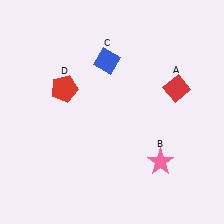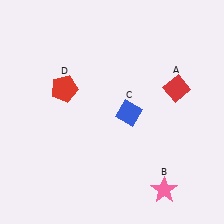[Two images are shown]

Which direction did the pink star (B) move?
The pink star (B) moved down.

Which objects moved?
The objects that moved are: the pink star (B), the blue diamond (C).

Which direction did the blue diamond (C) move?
The blue diamond (C) moved down.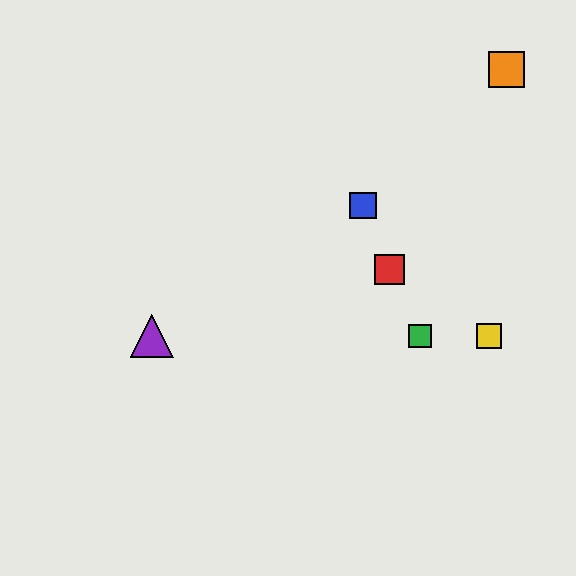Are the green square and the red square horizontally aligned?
No, the green square is at y≈336 and the red square is at y≈269.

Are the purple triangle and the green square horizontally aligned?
Yes, both are at y≈336.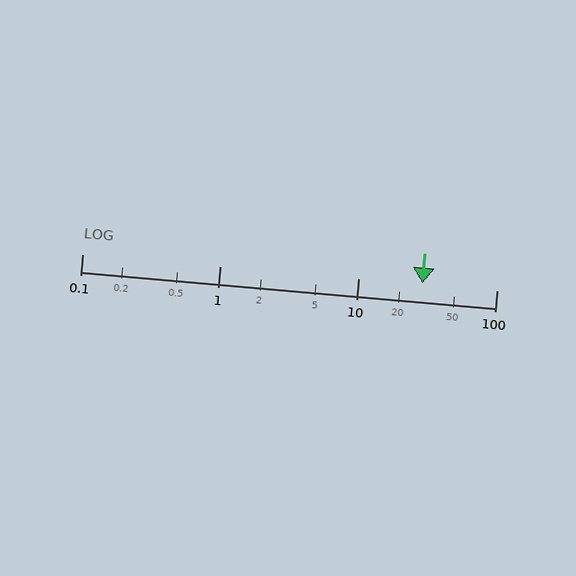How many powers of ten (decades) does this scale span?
The scale spans 3 decades, from 0.1 to 100.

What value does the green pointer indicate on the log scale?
The pointer indicates approximately 29.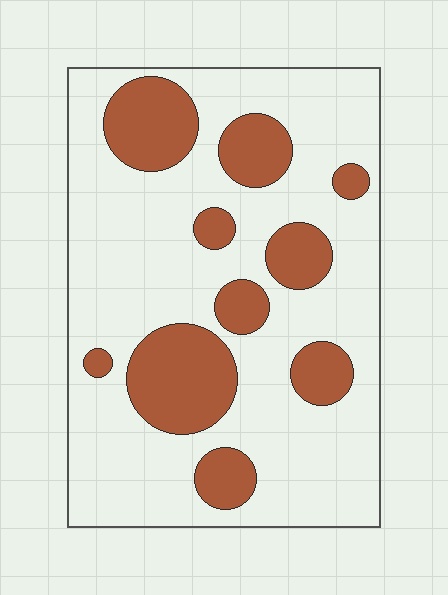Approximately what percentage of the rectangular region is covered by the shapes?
Approximately 25%.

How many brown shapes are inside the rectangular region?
10.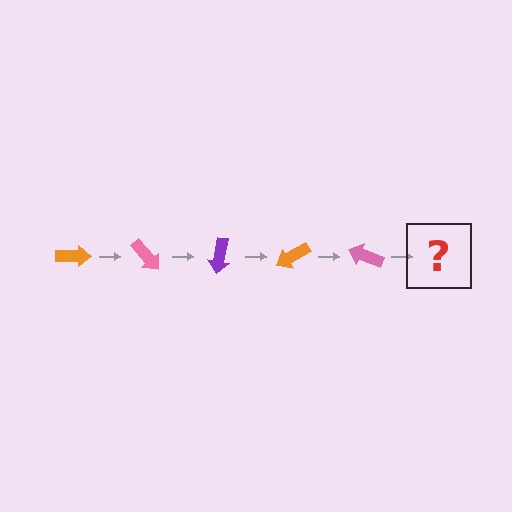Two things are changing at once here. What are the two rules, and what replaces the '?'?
The two rules are that it rotates 50 degrees each step and the color cycles through orange, pink, and purple. The '?' should be a purple arrow, rotated 250 degrees from the start.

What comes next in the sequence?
The next element should be a purple arrow, rotated 250 degrees from the start.